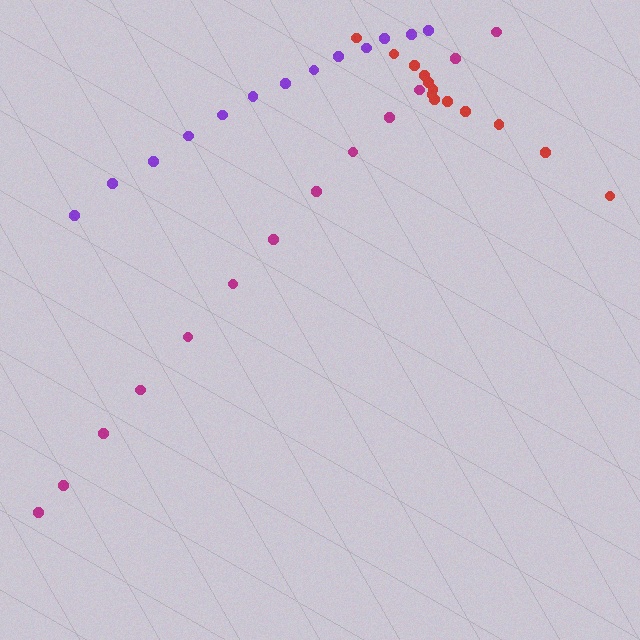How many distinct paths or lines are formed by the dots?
There are 3 distinct paths.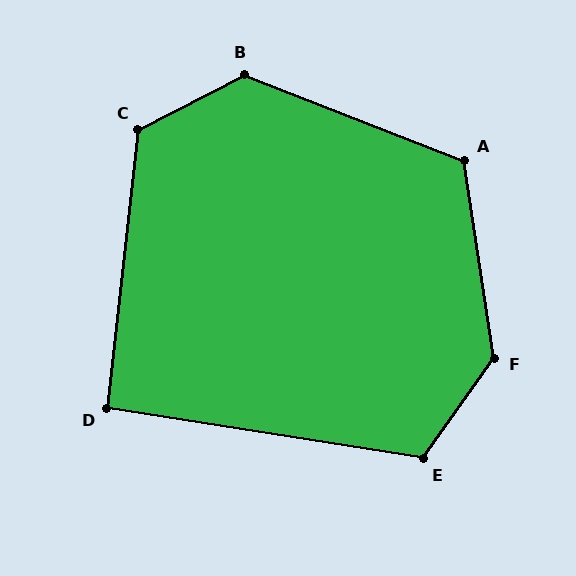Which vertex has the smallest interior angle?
D, at approximately 92 degrees.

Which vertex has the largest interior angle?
F, at approximately 136 degrees.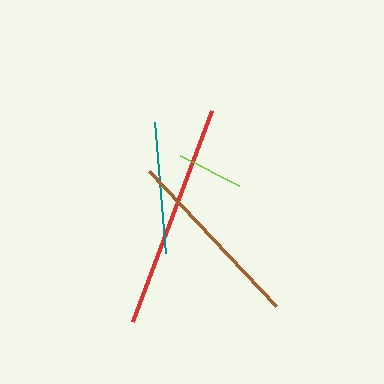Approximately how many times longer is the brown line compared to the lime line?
The brown line is approximately 2.8 times the length of the lime line.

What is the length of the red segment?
The red segment is approximately 225 pixels long.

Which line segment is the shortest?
The lime line is the shortest at approximately 66 pixels.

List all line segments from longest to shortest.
From longest to shortest: red, brown, teal, lime.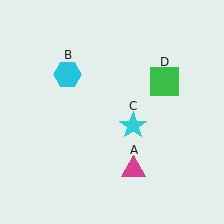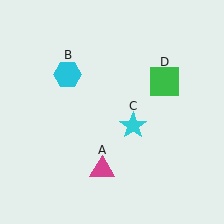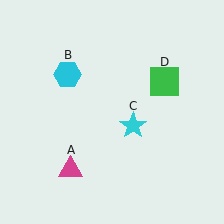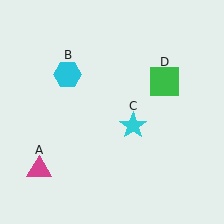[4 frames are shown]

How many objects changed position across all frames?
1 object changed position: magenta triangle (object A).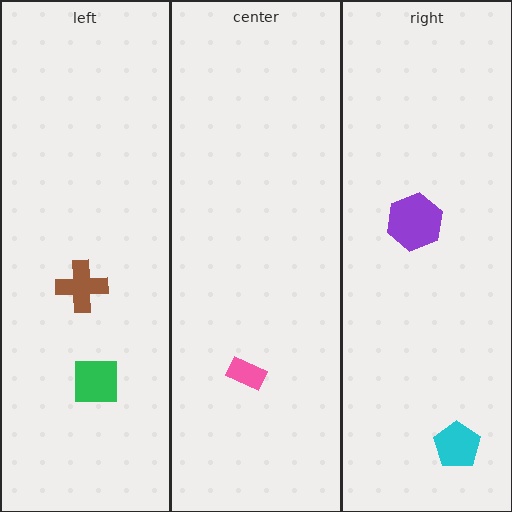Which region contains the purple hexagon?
The right region.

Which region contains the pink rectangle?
The center region.